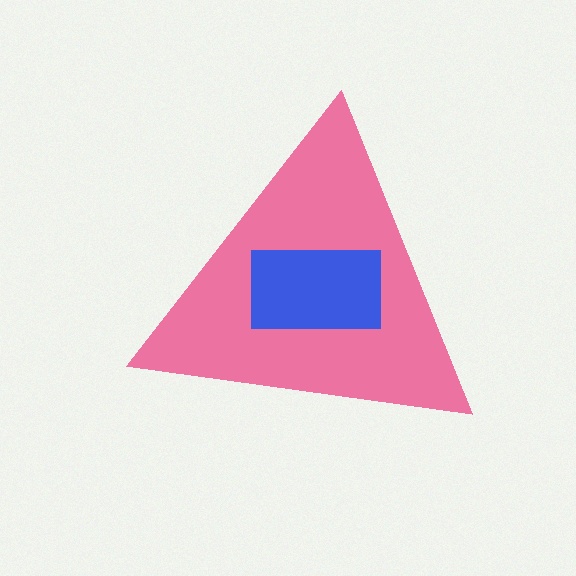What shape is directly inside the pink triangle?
The blue rectangle.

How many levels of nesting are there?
2.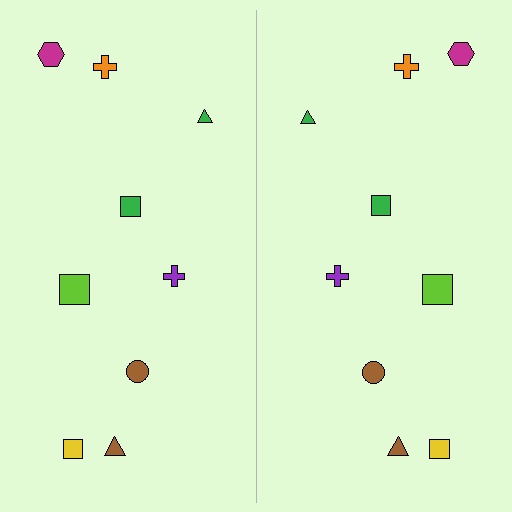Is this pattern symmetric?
Yes, this pattern has bilateral (reflection) symmetry.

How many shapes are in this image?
There are 18 shapes in this image.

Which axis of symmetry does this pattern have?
The pattern has a vertical axis of symmetry running through the center of the image.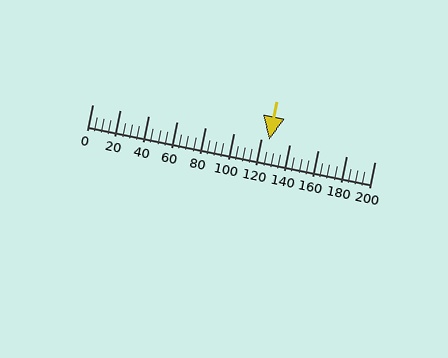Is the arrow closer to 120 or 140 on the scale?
The arrow is closer to 120.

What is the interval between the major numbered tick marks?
The major tick marks are spaced 20 units apart.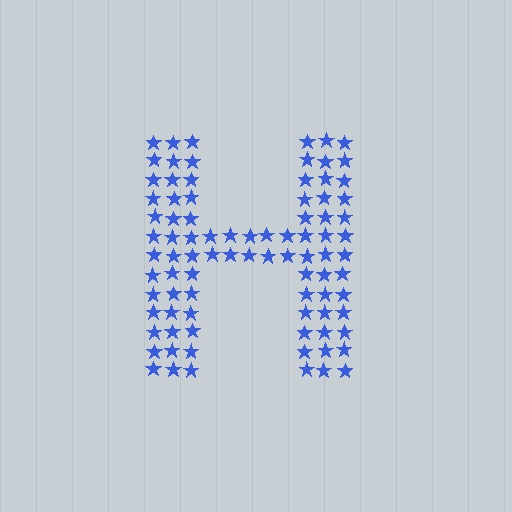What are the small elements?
The small elements are stars.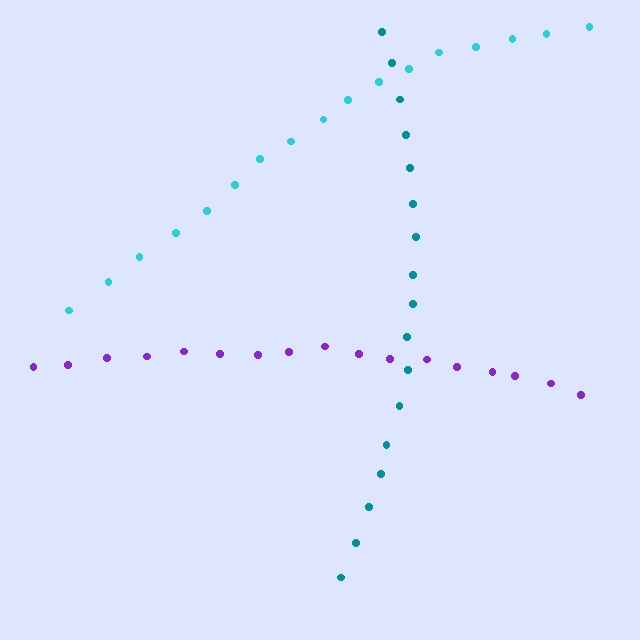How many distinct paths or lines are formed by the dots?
There are 3 distinct paths.